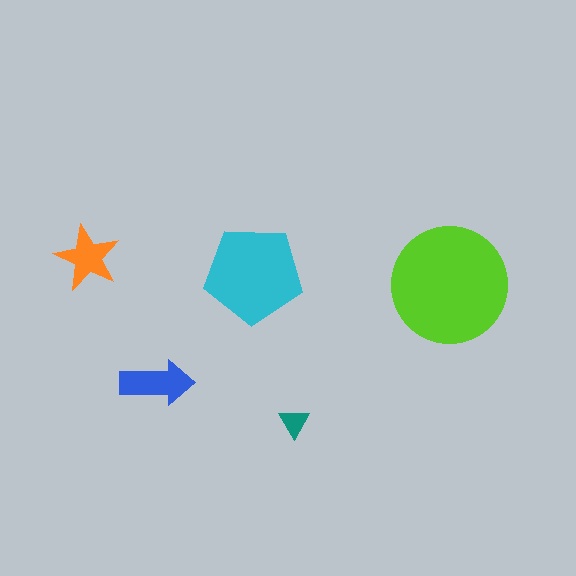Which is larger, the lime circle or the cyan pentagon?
The lime circle.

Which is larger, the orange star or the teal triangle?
The orange star.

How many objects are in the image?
There are 5 objects in the image.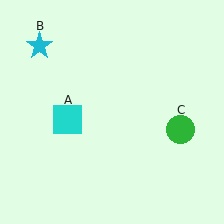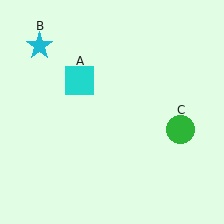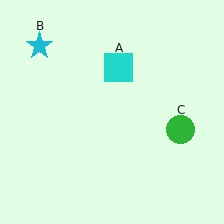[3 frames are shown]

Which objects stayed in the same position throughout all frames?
Cyan star (object B) and green circle (object C) remained stationary.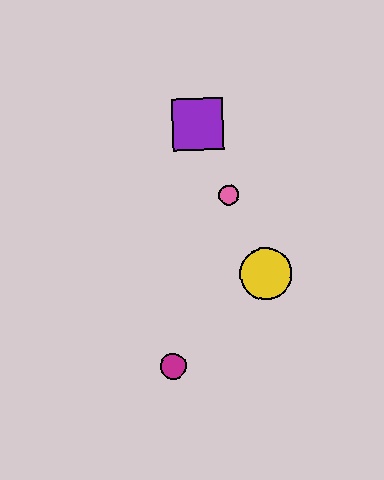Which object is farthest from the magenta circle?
The purple square is farthest from the magenta circle.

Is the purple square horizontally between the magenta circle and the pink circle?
Yes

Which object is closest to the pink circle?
The purple square is closest to the pink circle.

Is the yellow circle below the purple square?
Yes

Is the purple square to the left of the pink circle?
Yes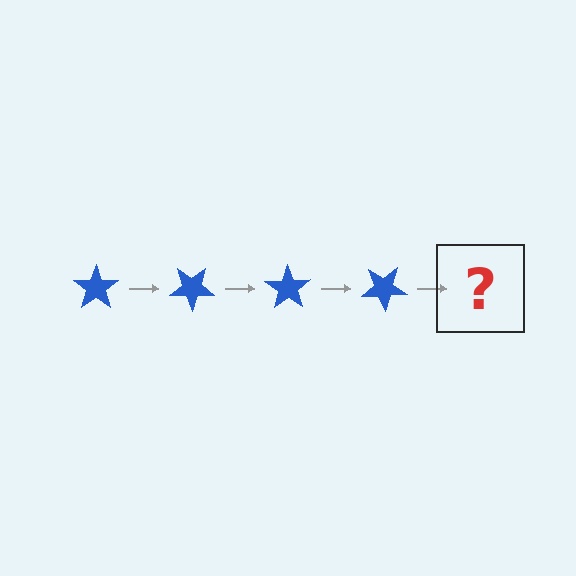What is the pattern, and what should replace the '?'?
The pattern is that the star rotates 35 degrees each step. The '?' should be a blue star rotated 140 degrees.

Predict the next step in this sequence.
The next step is a blue star rotated 140 degrees.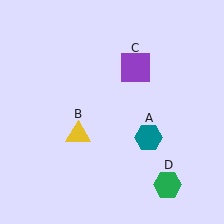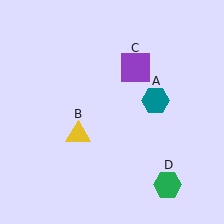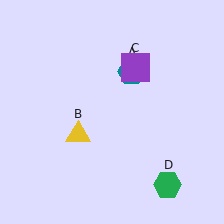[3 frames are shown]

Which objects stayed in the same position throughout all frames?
Yellow triangle (object B) and purple square (object C) and green hexagon (object D) remained stationary.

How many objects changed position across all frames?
1 object changed position: teal hexagon (object A).